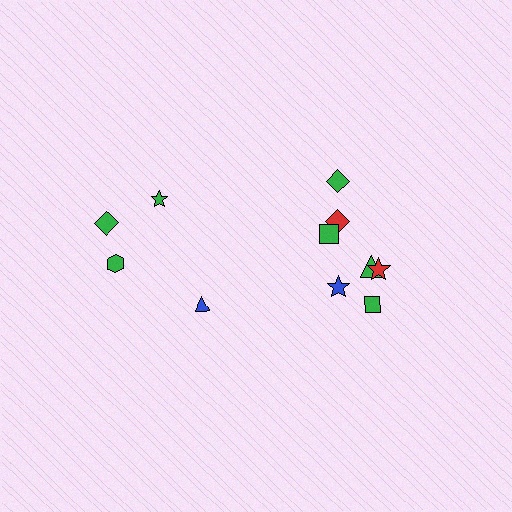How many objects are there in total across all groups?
There are 11 objects.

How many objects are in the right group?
There are 7 objects.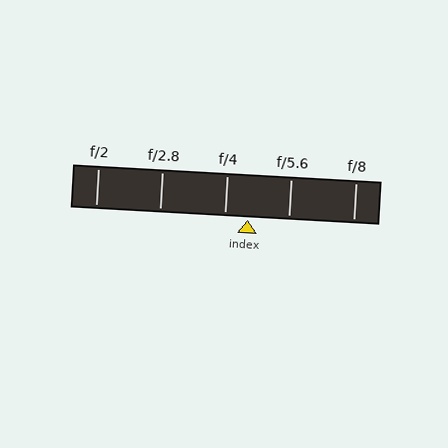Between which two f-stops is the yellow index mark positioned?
The index mark is between f/4 and f/5.6.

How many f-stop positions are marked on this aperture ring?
There are 5 f-stop positions marked.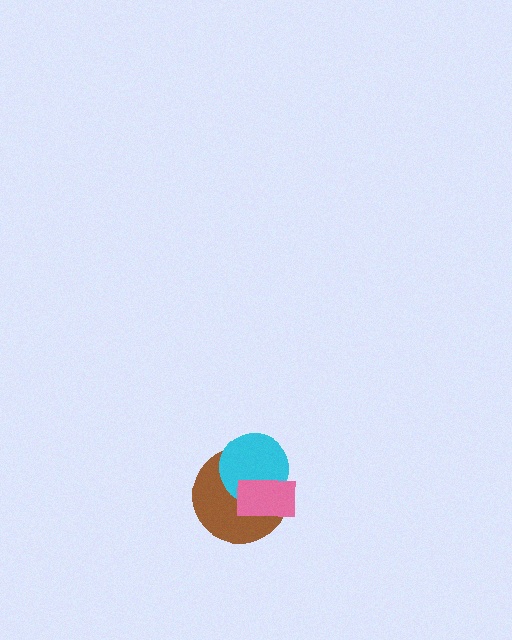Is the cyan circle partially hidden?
Yes, it is partially covered by another shape.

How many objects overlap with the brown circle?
2 objects overlap with the brown circle.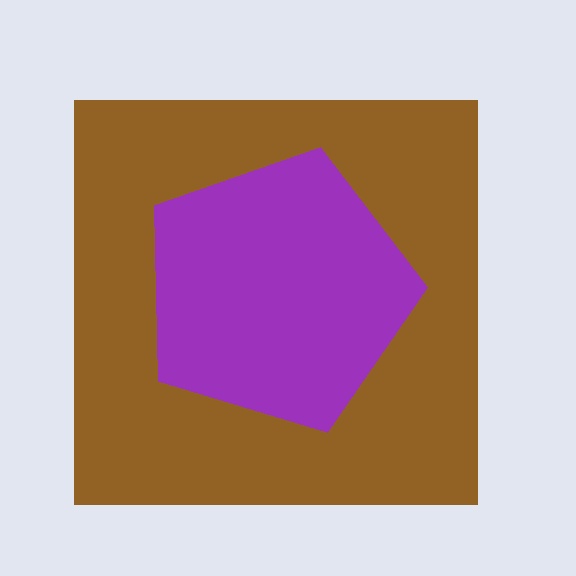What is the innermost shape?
The purple pentagon.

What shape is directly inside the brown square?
The purple pentagon.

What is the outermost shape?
The brown square.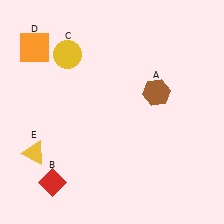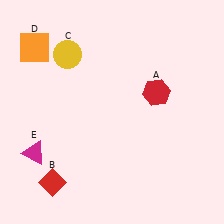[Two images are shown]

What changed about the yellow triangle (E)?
In Image 1, E is yellow. In Image 2, it changed to magenta.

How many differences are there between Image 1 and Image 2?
There are 2 differences between the two images.